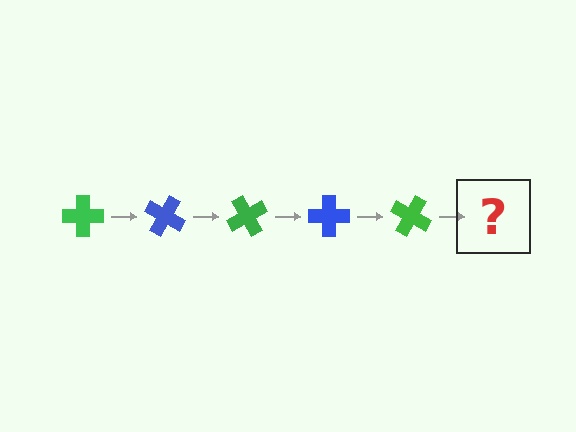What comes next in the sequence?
The next element should be a blue cross, rotated 150 degrees from the start.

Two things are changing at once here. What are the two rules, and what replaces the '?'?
The two rules are that it rotates 30 degrees each step and the color cycles through green and blue. The '?' should be a blue cross, rotated 150 degrees from the start.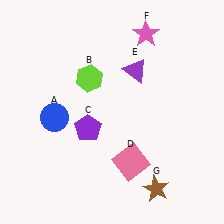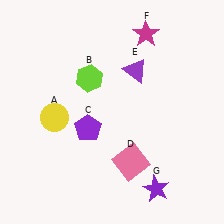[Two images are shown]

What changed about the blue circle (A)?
In Image 1, A is blue. In Image 2, it changed to yellow.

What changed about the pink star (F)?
In Image 1, F is pink. In Image 2, it changed to magenta.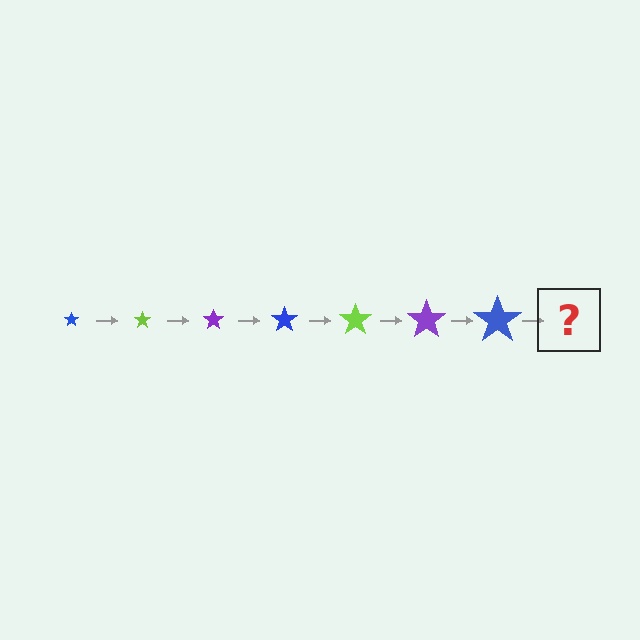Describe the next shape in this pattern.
It should be a lime star, larger than the previous one.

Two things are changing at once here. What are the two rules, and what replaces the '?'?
The two rules are that the star grows larger each step and the color cycles through blue, lime, and purple. The '?' should be a lime star, larger than the previous one.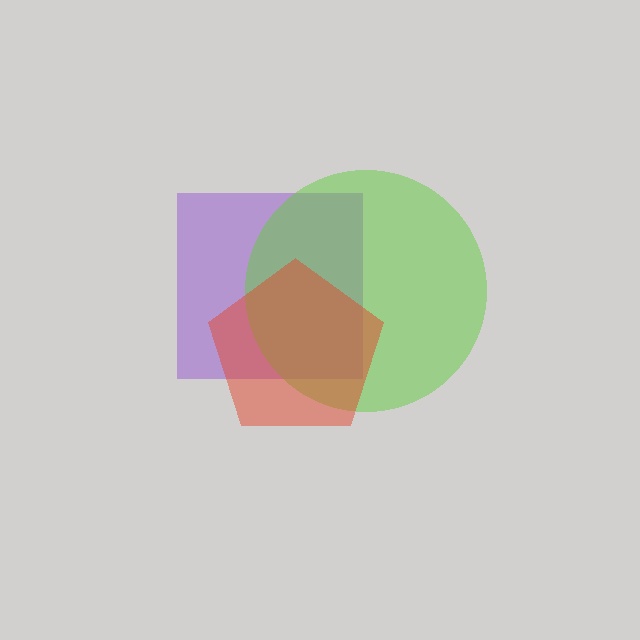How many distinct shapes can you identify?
There are 3 distinct shapes: a purple square, a lime circle, a red pentagon.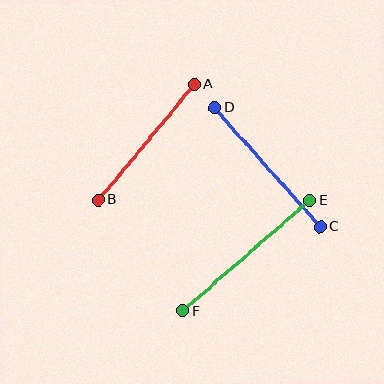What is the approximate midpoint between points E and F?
The midpoint is at approximately (246, 256) pixels.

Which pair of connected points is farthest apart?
Points E and F are farthest apart.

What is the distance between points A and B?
The distance is approximately 150 pixels.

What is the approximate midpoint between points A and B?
The midpoint is at approximately (146, 142) pixels.